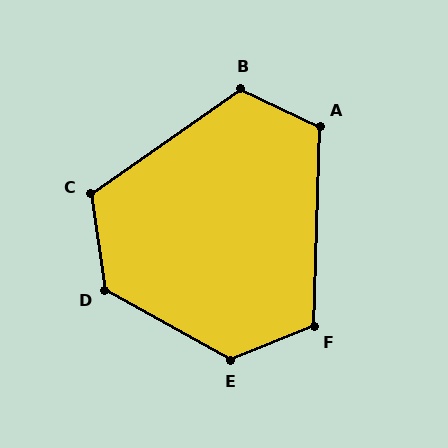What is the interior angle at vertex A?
Approximately 114 degrees (obtuse).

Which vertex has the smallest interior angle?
F, at approximately 114 degrees.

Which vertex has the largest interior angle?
E, at approximately 129 degrees.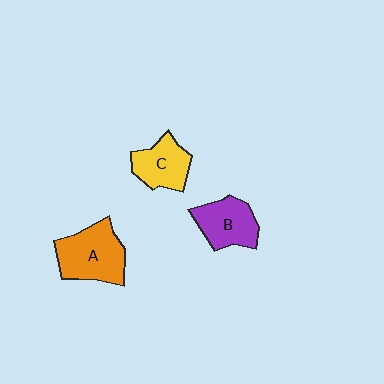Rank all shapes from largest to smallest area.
From largest to smallest: A (orange), B (purple), C (yellow).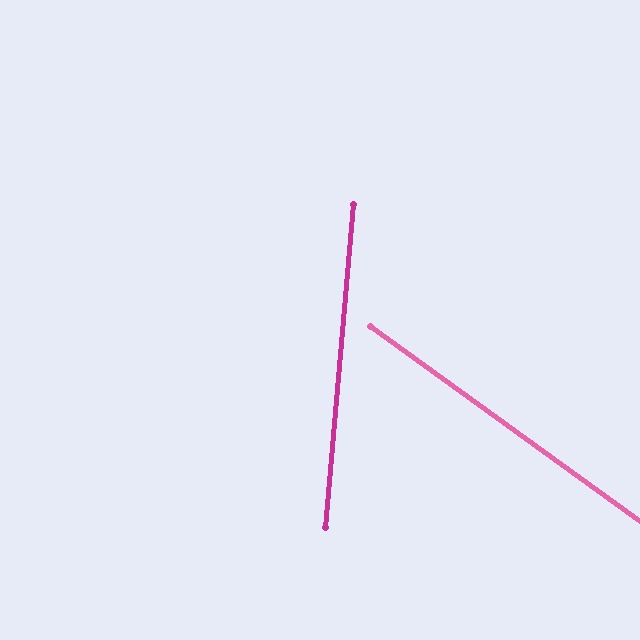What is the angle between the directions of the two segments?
Approximately 59 degrees.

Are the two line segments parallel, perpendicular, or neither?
Neither parallel nor perpendicular — they differ by about 59°.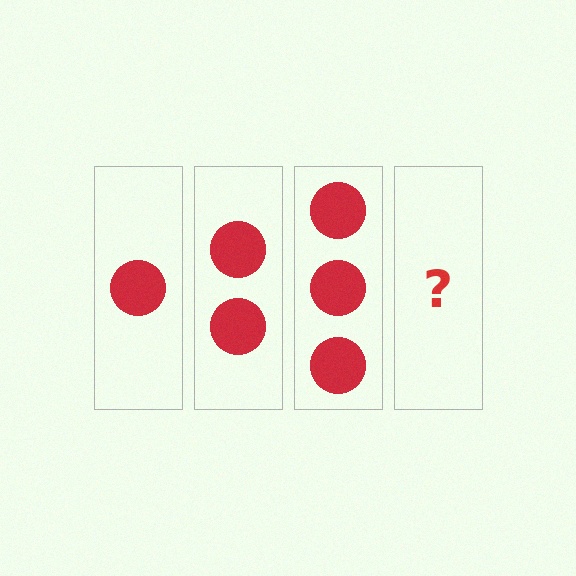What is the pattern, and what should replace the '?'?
The pattern is that each step adds one more circle. The '?' should be 4 circles.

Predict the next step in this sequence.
The next step is 4 circles.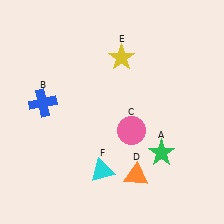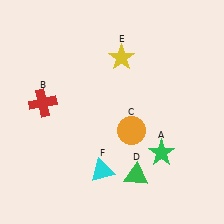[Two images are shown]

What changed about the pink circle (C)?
In Image 1, C is pink. In Image 2, it changed to orange.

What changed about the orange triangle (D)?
In Image 1, D is orange. In Image 2, it changed to green.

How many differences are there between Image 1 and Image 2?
There are 3 differences between the two images.